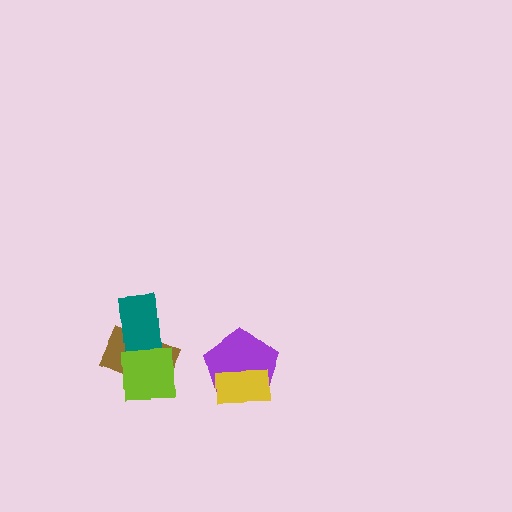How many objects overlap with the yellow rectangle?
1 object overlaps with the yellow rectangle.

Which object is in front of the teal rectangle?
The lime square is in front of the teal rectangle.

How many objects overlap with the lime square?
2 objects overlap with the lime square.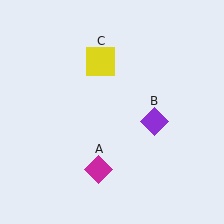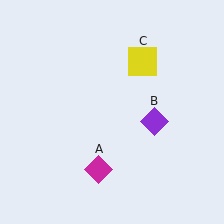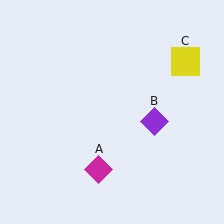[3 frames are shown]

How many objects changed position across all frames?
1 object changed position: yellow square (object C).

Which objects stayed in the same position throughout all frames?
Magenta diamond (object A) and purple diamond (object B) remained stationary.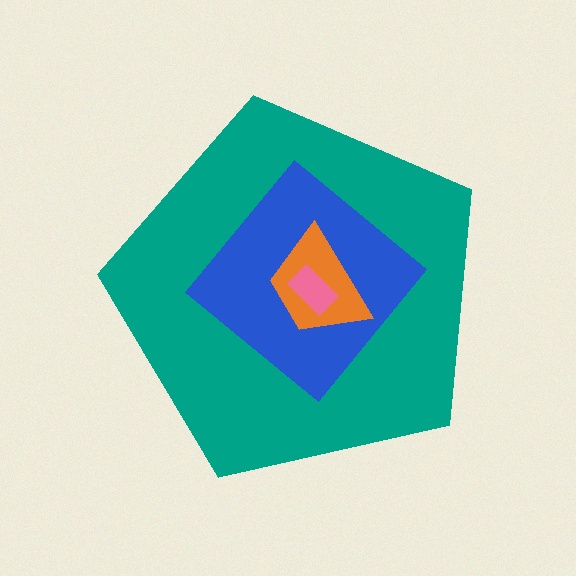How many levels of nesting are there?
4.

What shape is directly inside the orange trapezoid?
The pink rectangle.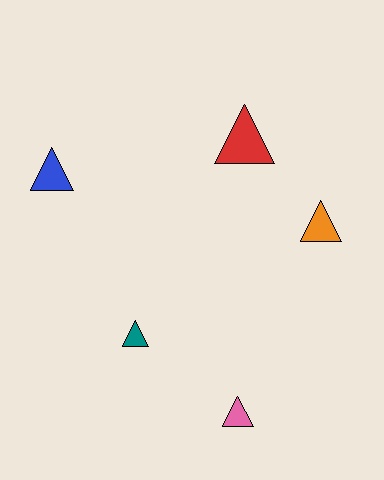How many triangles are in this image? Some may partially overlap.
There are 5 triangles.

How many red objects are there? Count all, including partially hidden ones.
There is 1 red object.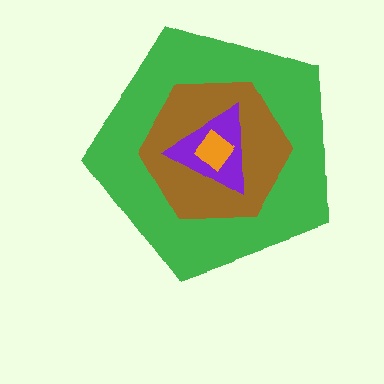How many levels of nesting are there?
4.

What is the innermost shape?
The orange diamond.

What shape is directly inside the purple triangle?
The orange diamond.